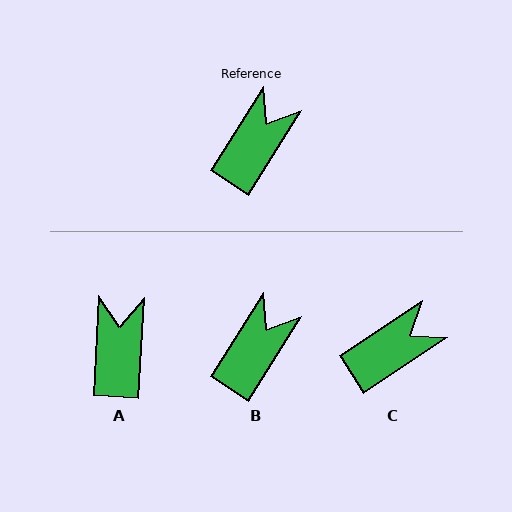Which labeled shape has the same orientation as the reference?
B.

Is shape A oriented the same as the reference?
No, it is off by about 29 degrees.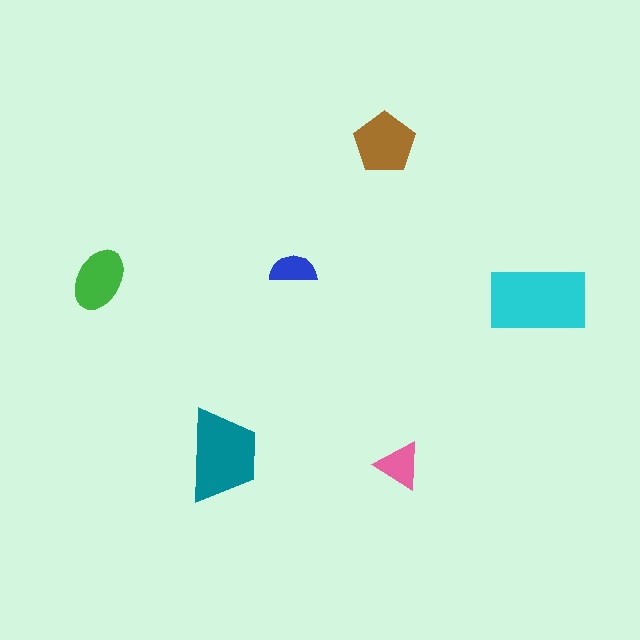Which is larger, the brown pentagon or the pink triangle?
The brown pentagon.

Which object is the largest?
The cyan rectangle.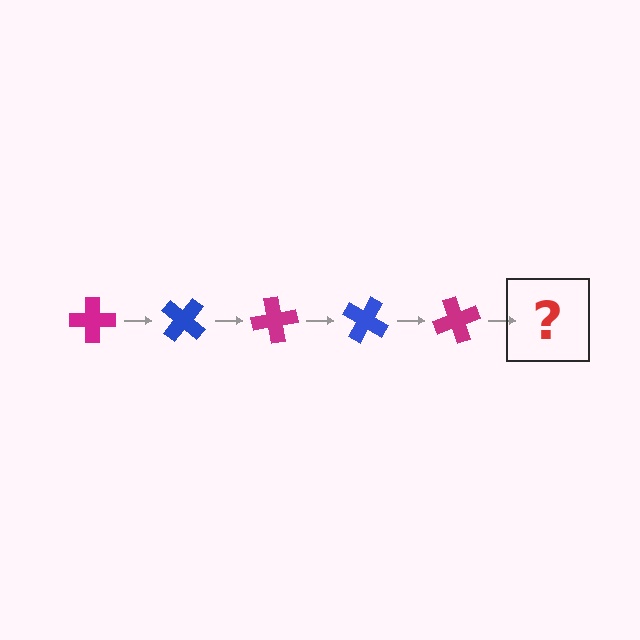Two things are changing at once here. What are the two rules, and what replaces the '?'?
The two rules are that it rotates 40 degrees each step and the color cycles through magenta and blue. The '?' should be a blue cross, rotated 200 degrees from the start.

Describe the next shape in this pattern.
It should be a blue cross, rotated 200 degrees from the start.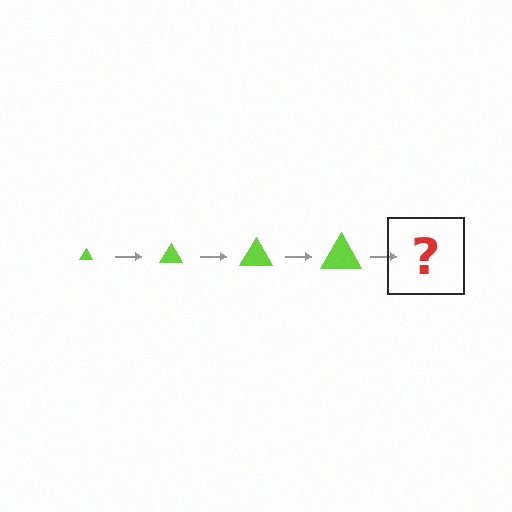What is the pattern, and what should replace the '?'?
The pattern is that the triangle gets progressively larger each step. The '?' should be a lime triangle, larger than the previous one.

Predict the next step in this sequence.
The next step is a lime triangle, larger than the previous one.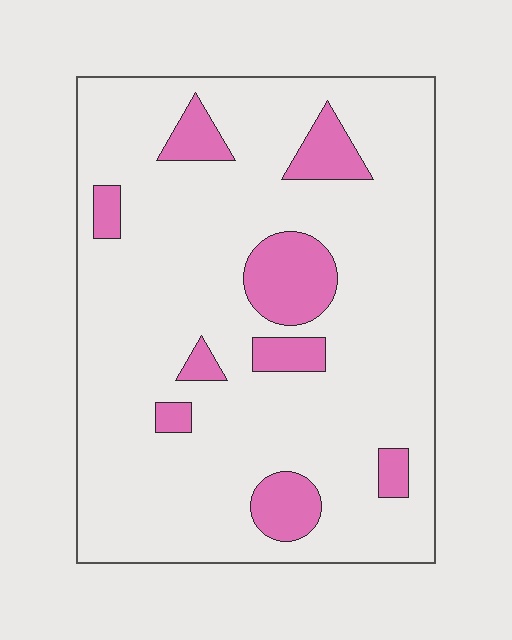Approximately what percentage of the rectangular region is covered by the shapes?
Approximately 15%.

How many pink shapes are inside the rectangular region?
9.